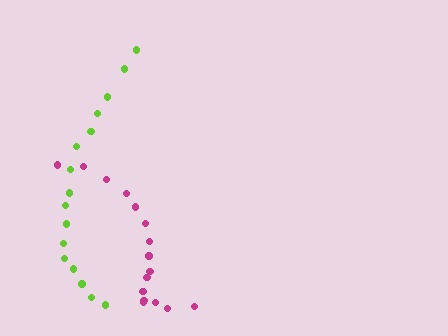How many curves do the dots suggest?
There are 2 distinct paths.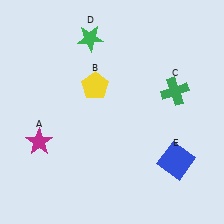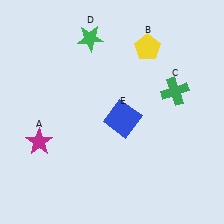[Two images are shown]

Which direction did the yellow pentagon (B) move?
The yellow pentagon (B) moved right.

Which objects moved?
The objects that moved are: the yellow pentagon (B), the blue square (E).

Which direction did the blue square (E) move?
The blue square (E) moved left.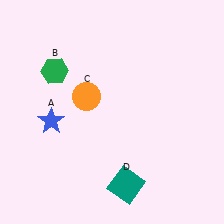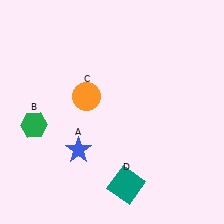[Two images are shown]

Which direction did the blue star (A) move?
The blue star (A) moved down.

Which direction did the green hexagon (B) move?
The green hexagon (B) moved down.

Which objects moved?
The objects that moved are: the blue star (A), the green hexagon (B).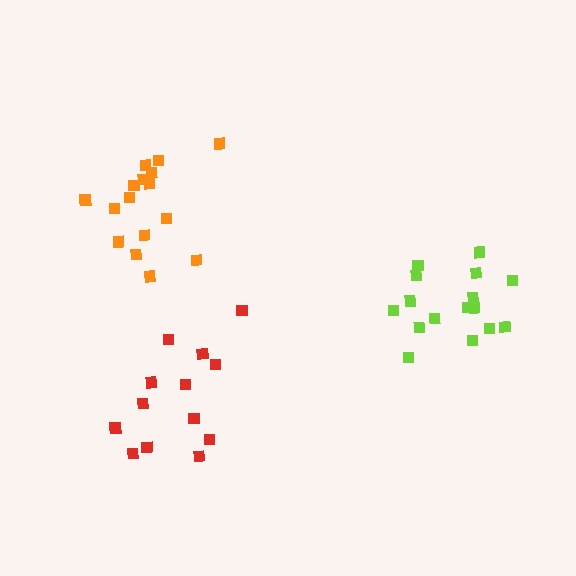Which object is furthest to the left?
The orange cluster is leftmost.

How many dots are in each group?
Group 1: 16 dots, Group 2: 16 dots, Group 3: 13 dots (45 total).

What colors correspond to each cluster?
The clusters are colored: lime, orange, red.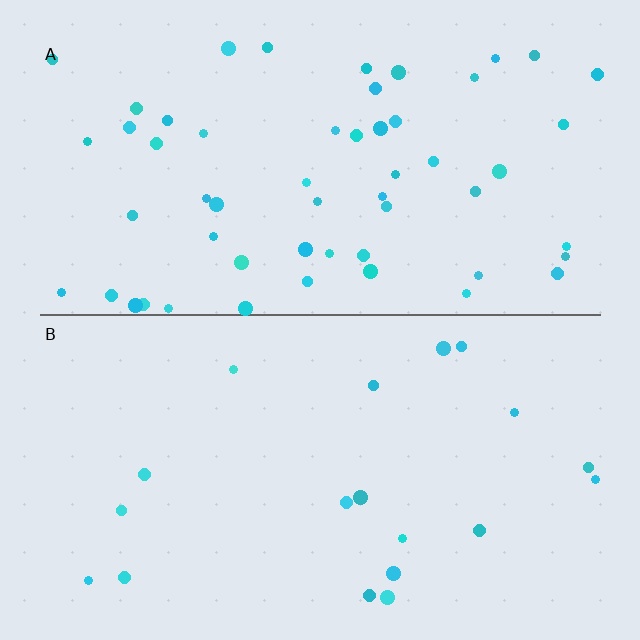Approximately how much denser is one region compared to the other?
Approximately 2.9× — region A over region B.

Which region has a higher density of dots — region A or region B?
A (the top).